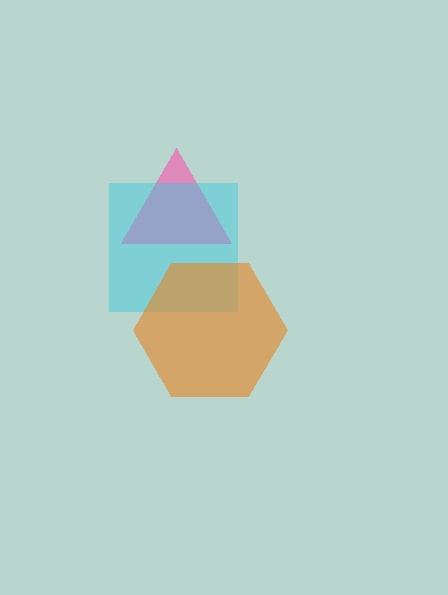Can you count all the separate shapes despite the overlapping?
Yes, there are 3 separate shapes.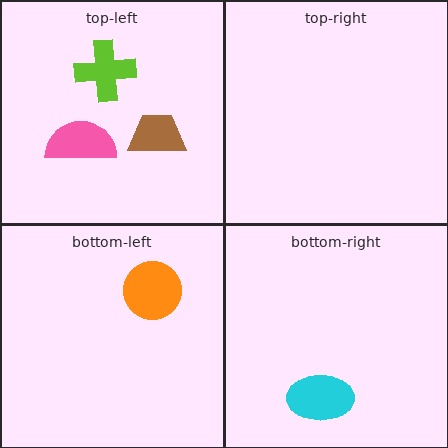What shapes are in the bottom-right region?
The cyan ellipse.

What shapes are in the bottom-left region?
The orange circle.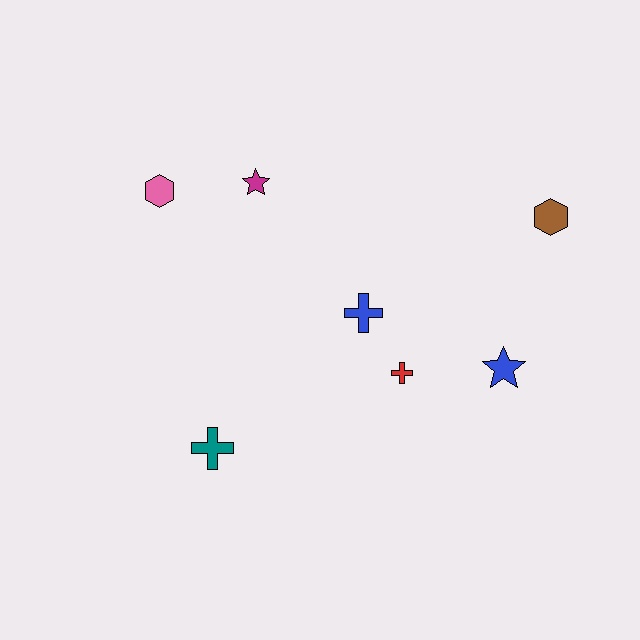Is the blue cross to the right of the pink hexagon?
Yes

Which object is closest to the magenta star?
The pink hexagon is closest to the magenta star.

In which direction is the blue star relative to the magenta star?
The blue star is to the right of the magenta star.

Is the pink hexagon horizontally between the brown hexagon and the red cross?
No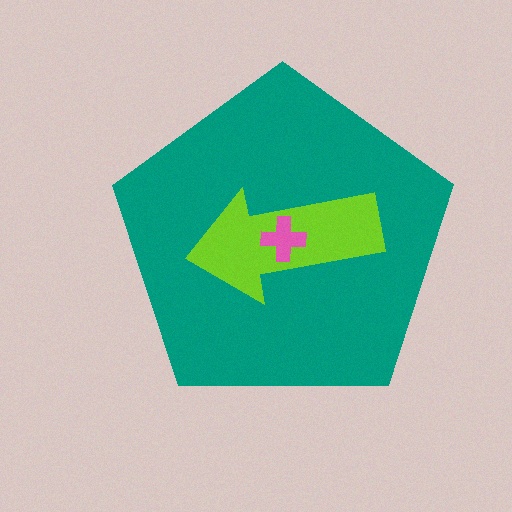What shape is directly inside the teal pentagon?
The lime arrow.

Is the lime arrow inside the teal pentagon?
Yes.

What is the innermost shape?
The pink cross.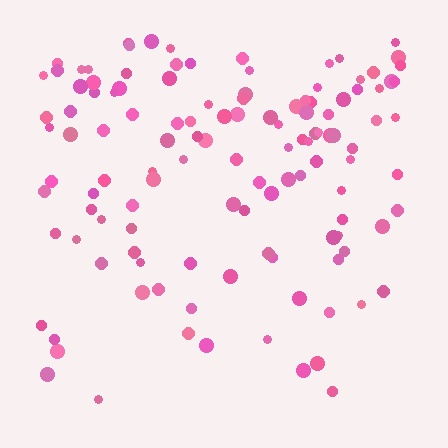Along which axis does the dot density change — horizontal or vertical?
Vertical.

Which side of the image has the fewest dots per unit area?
The bottom.